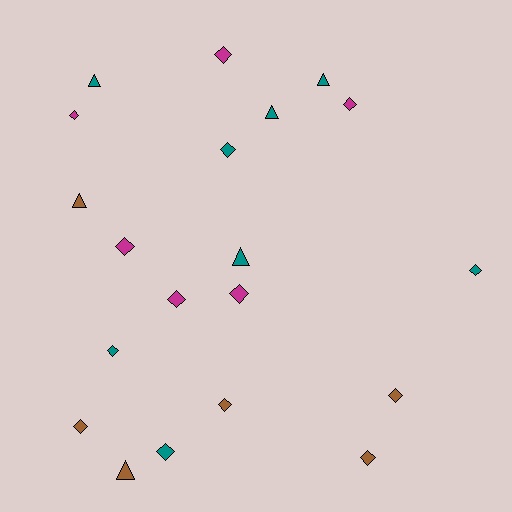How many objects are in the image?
There are 20 objects.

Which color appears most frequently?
Teal, with 8 objects.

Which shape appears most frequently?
Diamond, with 14 objects.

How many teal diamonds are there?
There are 4 teal diamonds.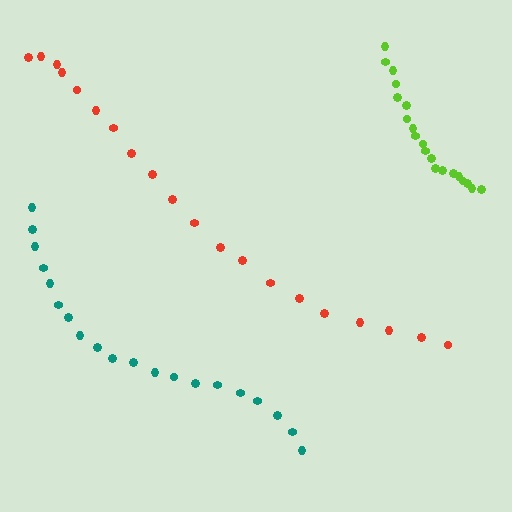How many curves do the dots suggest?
There are 3 distinct paths.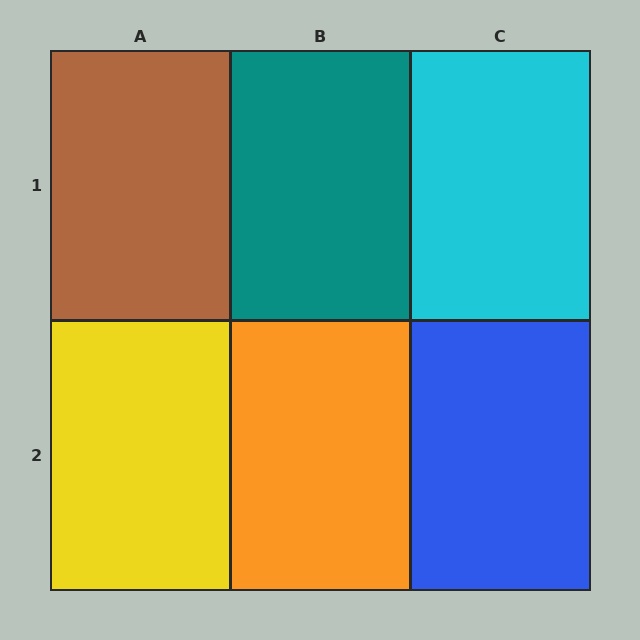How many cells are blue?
1 cell is blue.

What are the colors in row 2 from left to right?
Yellow, orange, blue.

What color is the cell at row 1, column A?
Brown.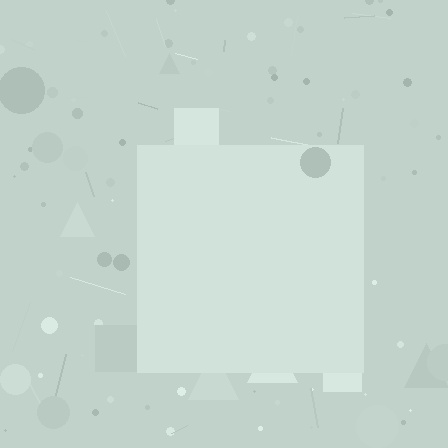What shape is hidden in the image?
A square is hidden in the image.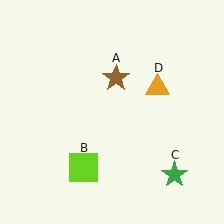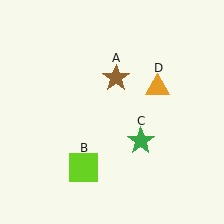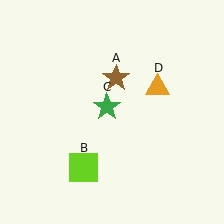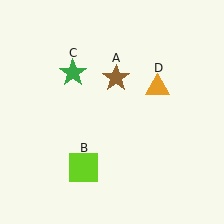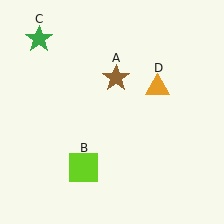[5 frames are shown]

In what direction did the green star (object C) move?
The green star (object C) moved up and to the left.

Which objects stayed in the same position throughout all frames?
Brown star (object A) and lime square (object B) and orange triangle (object D) remained stationary.